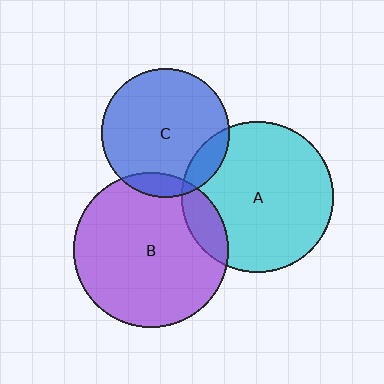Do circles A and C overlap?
Yes.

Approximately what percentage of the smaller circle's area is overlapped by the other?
Approximately 10%.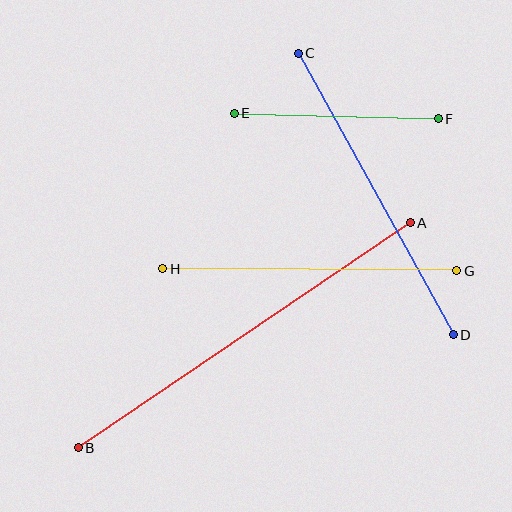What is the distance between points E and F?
The distance is approximately 204 pixels.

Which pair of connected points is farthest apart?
Points A and B are farthest apart.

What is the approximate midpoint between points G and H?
The midpoint is at approximately (310, 270) pixels.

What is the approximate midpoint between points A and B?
The midpoint is at approximately (244, 335) pixels.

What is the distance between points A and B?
The distance is approximately 401 pixels.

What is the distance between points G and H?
The distance is approximately 294 pixels.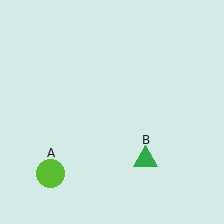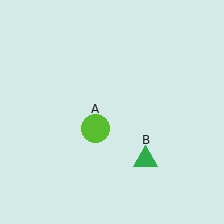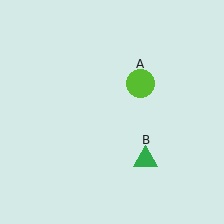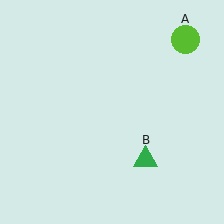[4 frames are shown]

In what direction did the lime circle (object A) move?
The lime circle (object A) moved up and to the right.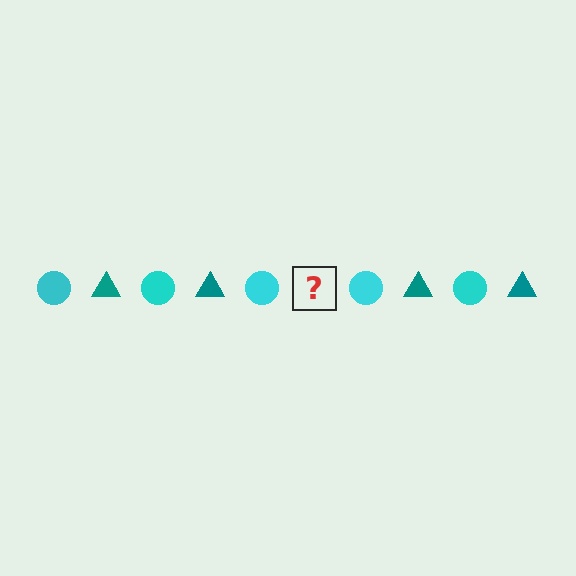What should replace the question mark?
The question mark should be replaced with a teal triangle.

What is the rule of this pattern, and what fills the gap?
The rule is that the pattern alternates between cyan circle and teal triangle. The gap should be filled with a teal triangle.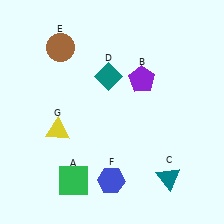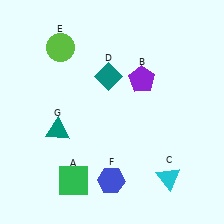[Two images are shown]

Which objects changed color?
C changed from teal to cyan. E changed from brown to lime. G changed from yellow to teal.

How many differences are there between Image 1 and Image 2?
There are 3 differences between the two images.